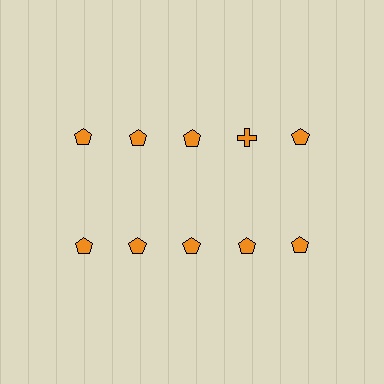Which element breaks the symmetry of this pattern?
The orange cross in the top row, second from right column breaks the symmetry. All other shapes are orange pentagons.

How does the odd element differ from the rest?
It has a different shape: cross instead of pentagon.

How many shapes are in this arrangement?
There are 10 shapes arranged in a grid pattern.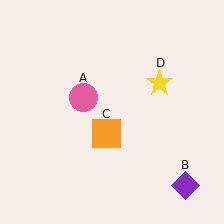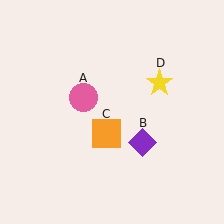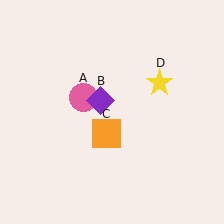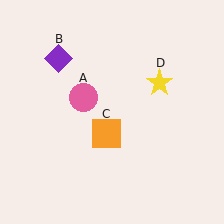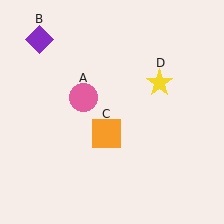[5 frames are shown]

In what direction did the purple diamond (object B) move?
The purple diamond (object B) moved up and to the left.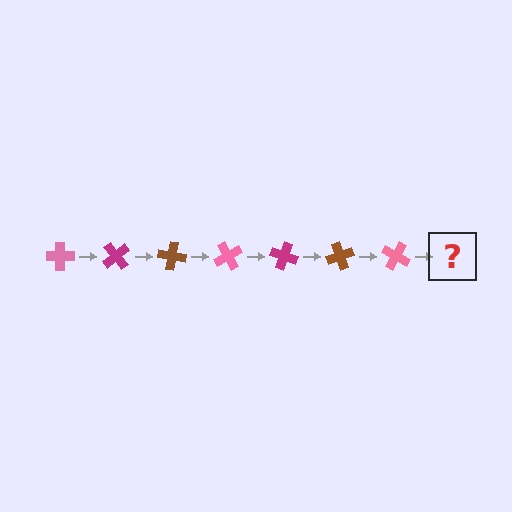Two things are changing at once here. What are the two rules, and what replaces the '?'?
The two rules are that it rotates 50 degrees each step and the color cycles through pink, magenta, and brown. The '?' should be a magenta cross, rotated 350 degrees from the start.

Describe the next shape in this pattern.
It should be a magenta cross, rotated 350 degrees from the start.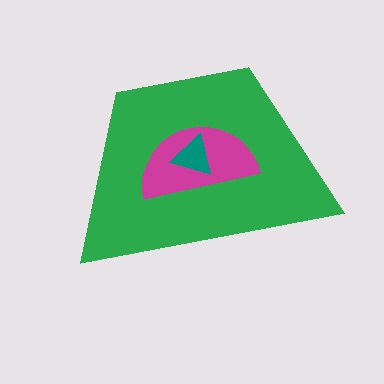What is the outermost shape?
The green trapezoid.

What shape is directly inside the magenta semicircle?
The teal triangle.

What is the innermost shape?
The teal triangle.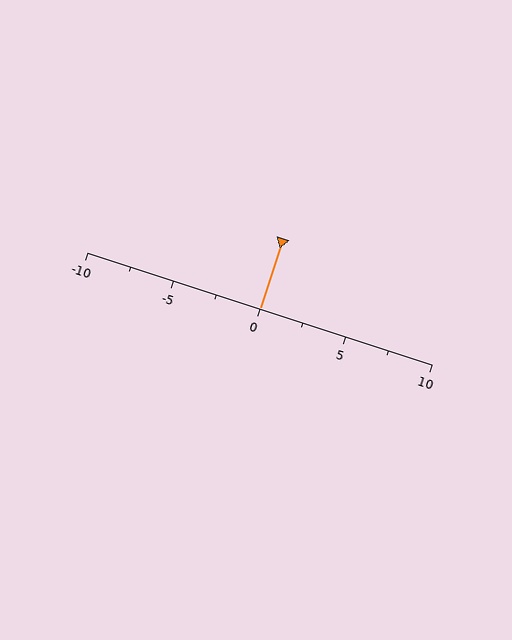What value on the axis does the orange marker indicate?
The marker indicates approximately 0.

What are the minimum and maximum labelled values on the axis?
The axis runs from -10 to 10.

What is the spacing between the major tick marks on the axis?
The major ticks are spaced 5 apart.